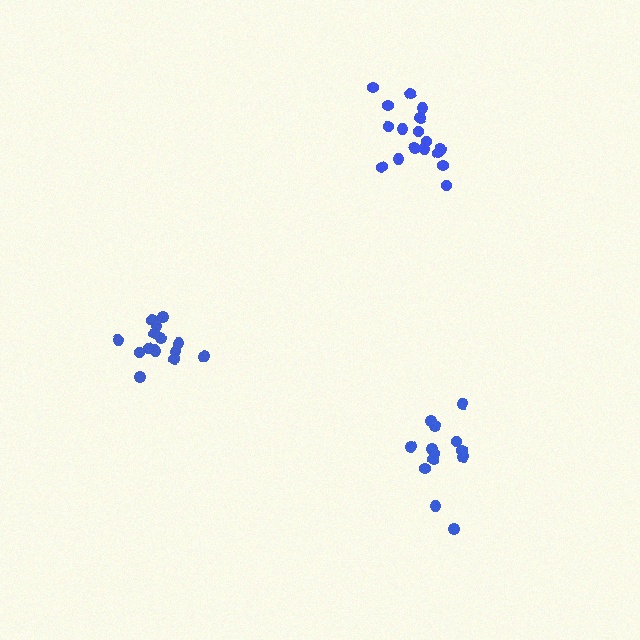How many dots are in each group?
Group 1: 17 dots, Group 2: 15 dots, Group 3: 13 dots (45 total).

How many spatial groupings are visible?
There are 3 spatial groupings.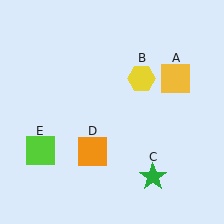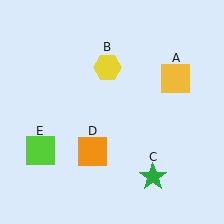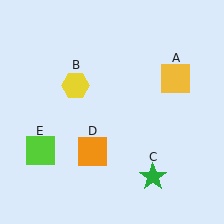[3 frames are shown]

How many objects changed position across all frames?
1 object changed position: yellow hexagon (object B).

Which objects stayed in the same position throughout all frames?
Yellow square (object A) and green star (object C) and orange square (object D) and lime square (object E) remained stationary.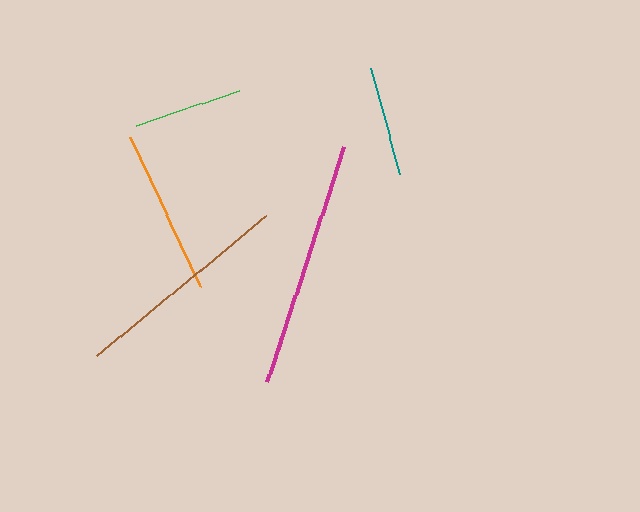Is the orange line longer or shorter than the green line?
The orange line is longer than the green line.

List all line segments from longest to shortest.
From longest to shortest: magenta, brown, orange, teal, green.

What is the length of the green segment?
The green segment is approximately 109 pixels long.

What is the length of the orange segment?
The orange segment is approximately 165 pixels long.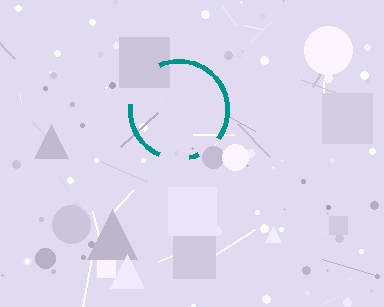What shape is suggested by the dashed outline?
The dashed outline suggests a circle.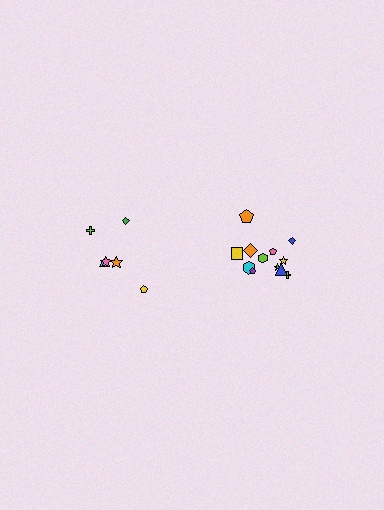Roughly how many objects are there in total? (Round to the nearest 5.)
Roughly 20 objects in total.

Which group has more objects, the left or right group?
The right group.